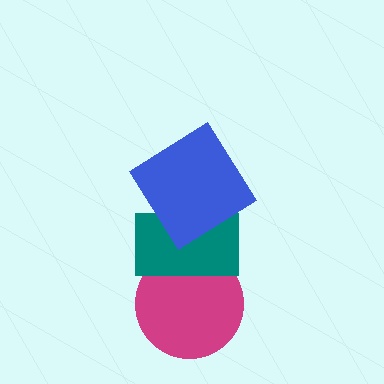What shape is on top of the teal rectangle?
The blue diamond is on top of the teal rectangle.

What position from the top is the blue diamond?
The blue diamond is 1st from the top.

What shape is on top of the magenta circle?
The teal rectangle is on top of the magenta circle.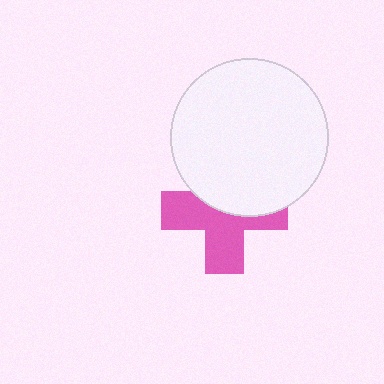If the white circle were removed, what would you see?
You would see the complete pink cross.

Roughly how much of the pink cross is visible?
About half of it is visible (roughly 56%).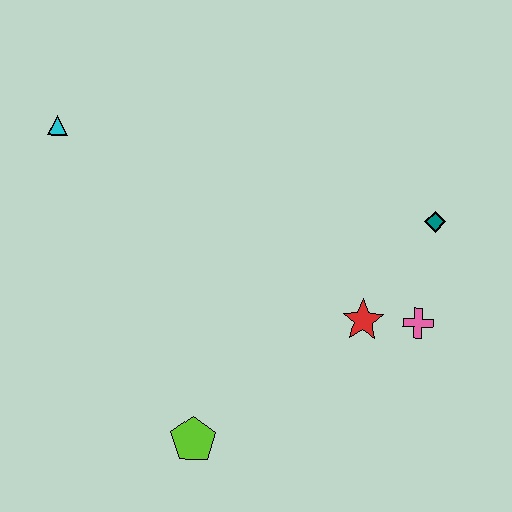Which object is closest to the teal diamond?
The pink cross is closest to the teal diamond.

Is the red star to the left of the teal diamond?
Yes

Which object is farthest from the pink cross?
The cyan triangle is farthest from the pink cross.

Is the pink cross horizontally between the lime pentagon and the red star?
No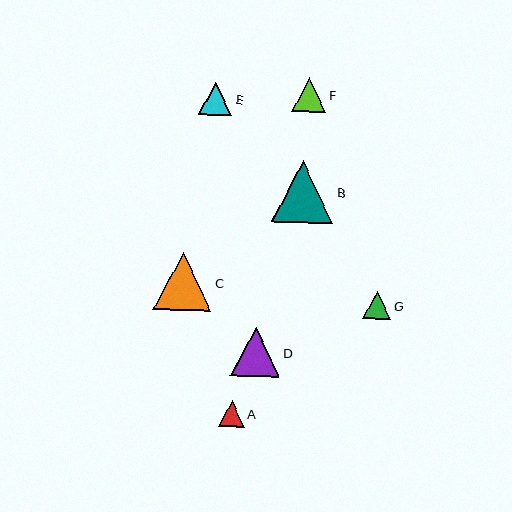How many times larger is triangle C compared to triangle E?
Triangle C is approximately 1.7 times the size of triangle E.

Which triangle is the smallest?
Triangle A is the smallest with a size of approximately 26 pixels.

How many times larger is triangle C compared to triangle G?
Triangle C is approximately 2.1 times the size of triangle G.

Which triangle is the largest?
Triangle B is the largest with a size of approximately 62 pixels.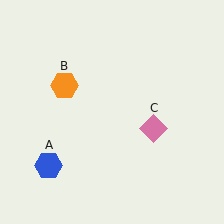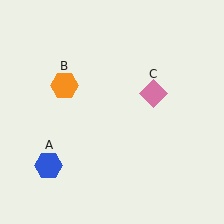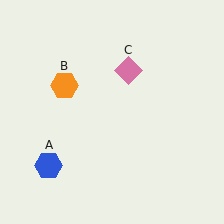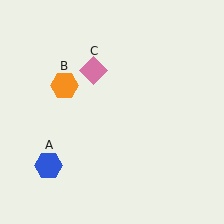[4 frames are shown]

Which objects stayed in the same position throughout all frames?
Blue hexagon (object A) and orange hexagon (object B) remained stationary.